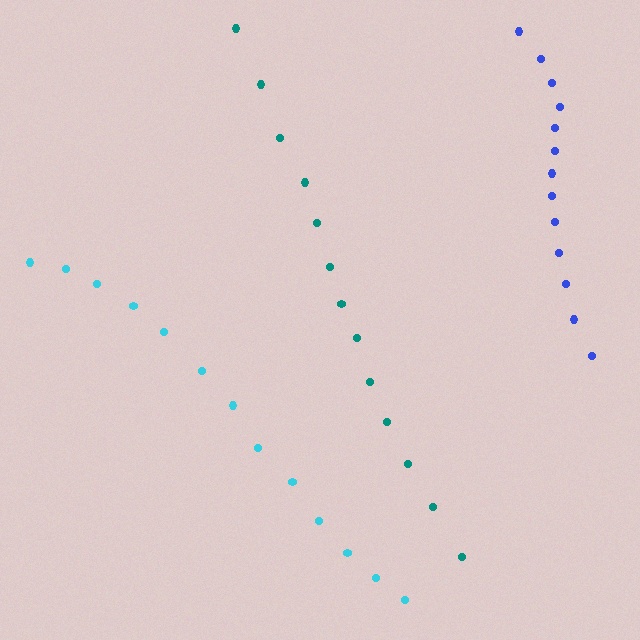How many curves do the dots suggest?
There are 3 distinct paths.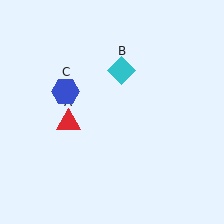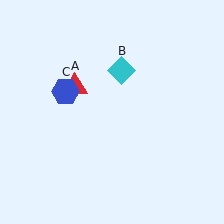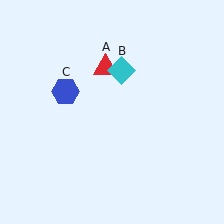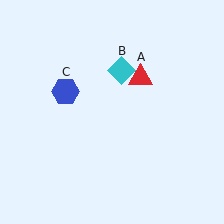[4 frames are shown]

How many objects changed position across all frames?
1 object changed position: red triangle (object A).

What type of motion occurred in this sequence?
The red triangle (object A) rotated clockwise around the center of the scene.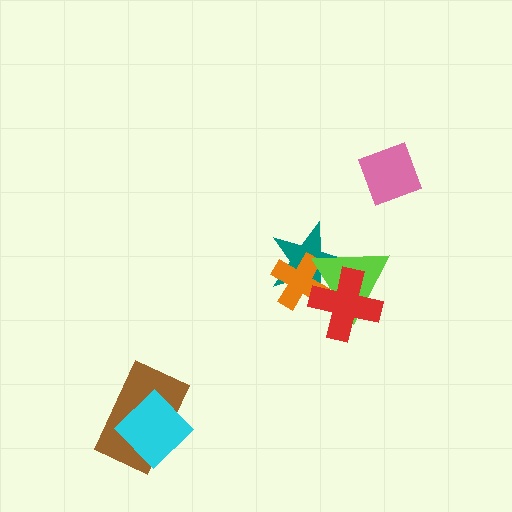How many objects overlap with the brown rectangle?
1 object overlaps with the brown rectangle.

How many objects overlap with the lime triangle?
3 objects overlap with the lime triangle.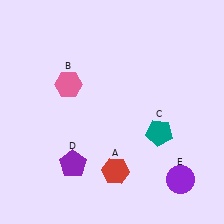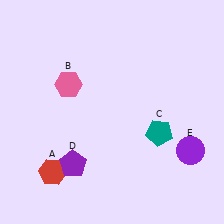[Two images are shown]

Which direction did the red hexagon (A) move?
The red hexagon (A) moved left.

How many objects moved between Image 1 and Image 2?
2 objects moved between the two images.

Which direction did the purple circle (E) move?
The purple circle (E) moved up.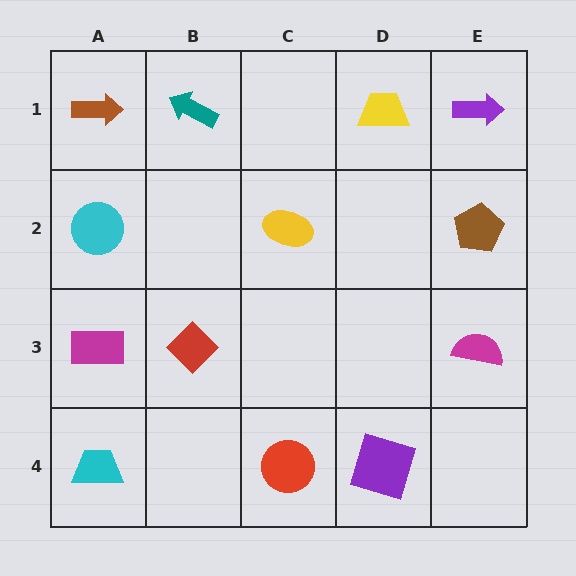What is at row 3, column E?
A magenta semicircle.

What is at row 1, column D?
A yellow trapezoid.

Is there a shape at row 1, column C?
No, that cell is empty.